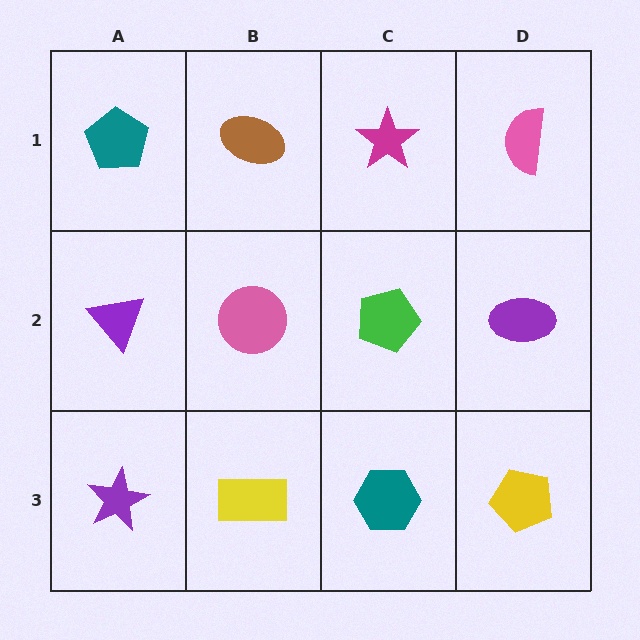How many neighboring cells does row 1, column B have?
3.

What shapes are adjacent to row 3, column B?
A pink circle (row 2, column B), a purple star (row 3, column A), a teal hexagon (row 3, column C).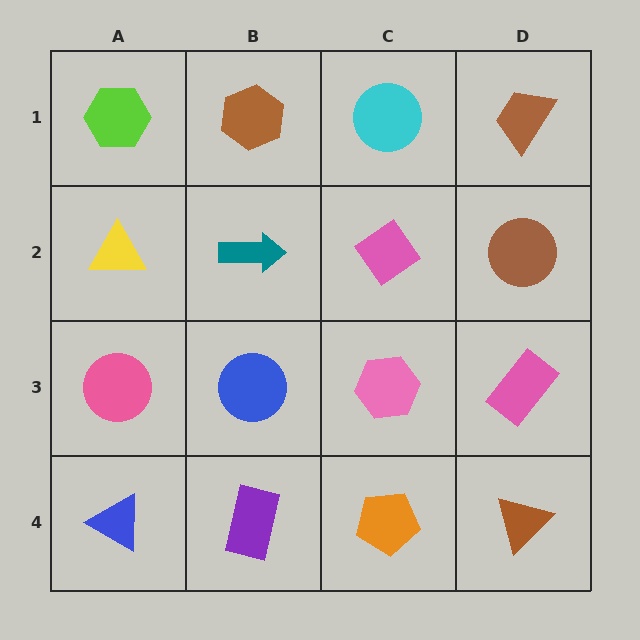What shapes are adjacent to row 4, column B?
A blue circle (row 3, column B), a blue triangle (row 4, column A), an orange pentagon (row 4, column C).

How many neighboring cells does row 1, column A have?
2.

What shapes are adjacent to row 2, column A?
A lime hexagon (row 1, column A), a pink circle (row 3, column A), a teal arrow (row 2, column B).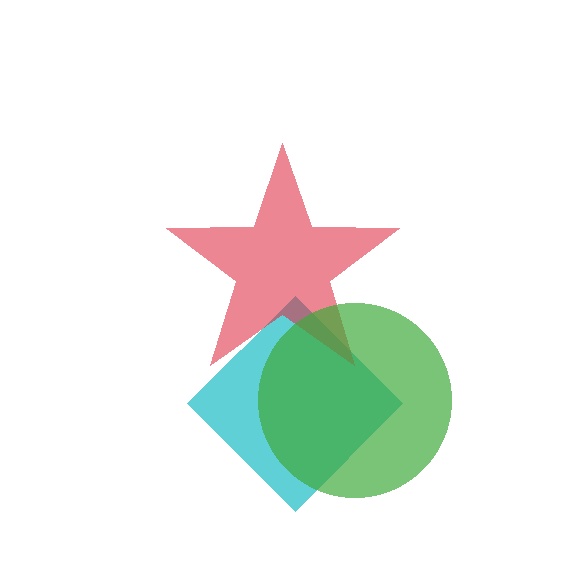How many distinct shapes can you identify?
There are 3 distinct shapes: a cyan diamond, a red star, a green circle.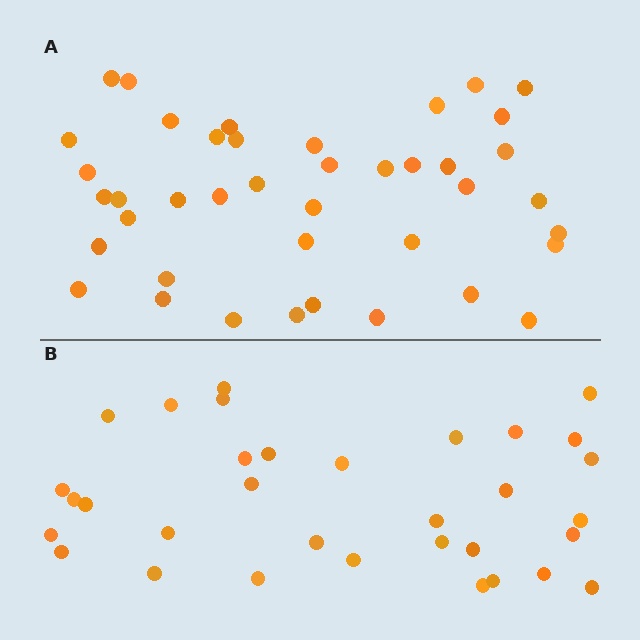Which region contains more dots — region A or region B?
Region A (the top region) has more dots.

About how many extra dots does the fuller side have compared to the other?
Region A has roughly 8 or so more dots than region B.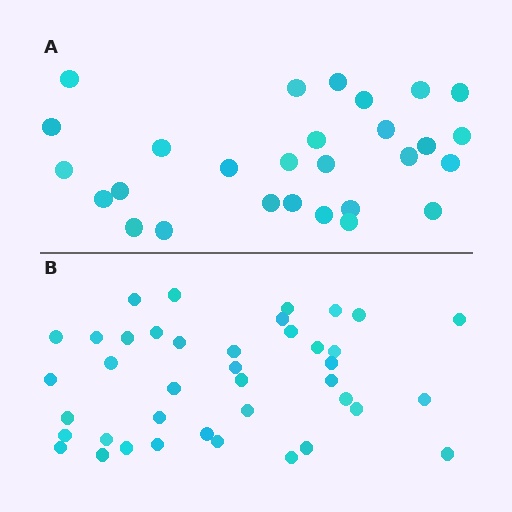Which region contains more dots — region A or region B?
Region B (the bottom region) has more dots.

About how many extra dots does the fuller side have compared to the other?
Region B has roughly 12 or so more dots than region A.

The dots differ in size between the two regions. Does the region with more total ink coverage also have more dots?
No. Region A has more total ink coverage because its dots are larger, but region B actually contains more individual dots. Total area can be misleading — the number of items is what matters here.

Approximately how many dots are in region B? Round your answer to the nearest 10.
About 40 dots.